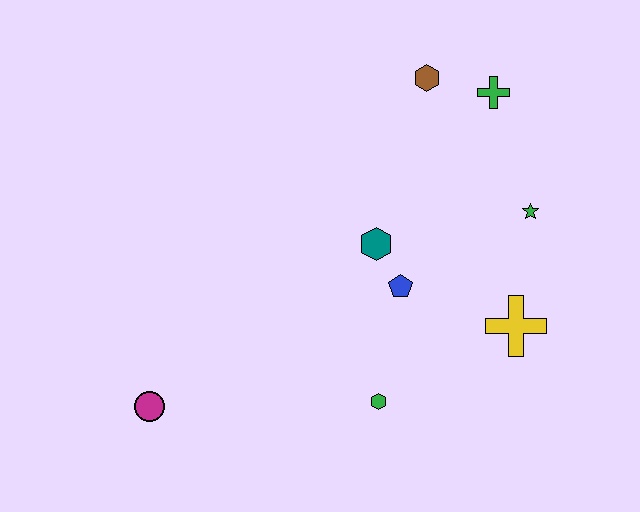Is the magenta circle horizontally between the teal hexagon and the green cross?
No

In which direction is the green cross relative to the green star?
The green cross is above the green star.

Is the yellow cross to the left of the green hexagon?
No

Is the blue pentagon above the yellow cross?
Yes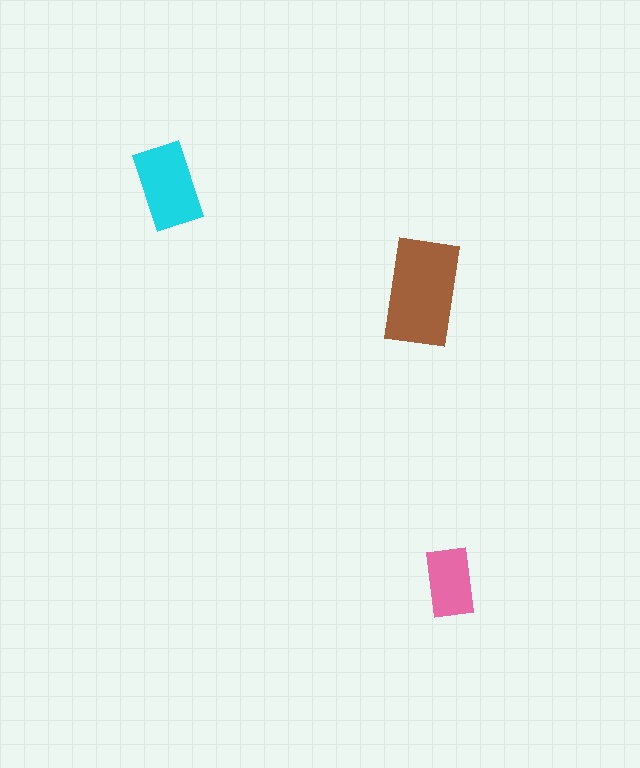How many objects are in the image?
There are 3 objects in the image.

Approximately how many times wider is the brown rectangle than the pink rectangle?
About 1.5 times wider.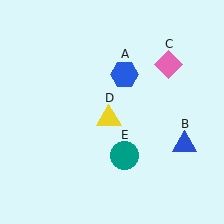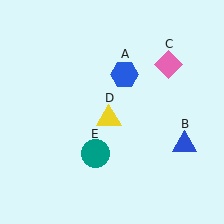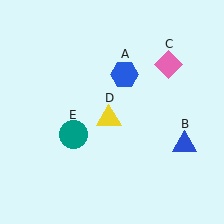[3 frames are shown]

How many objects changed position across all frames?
1 object changed position: teal circle (object E).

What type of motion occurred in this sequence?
The teal circle (object E) rotated clockwise around the center of the scene.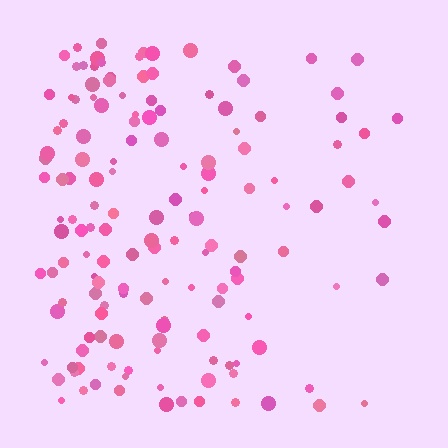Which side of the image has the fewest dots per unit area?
The right.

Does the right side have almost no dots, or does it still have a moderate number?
Still a moderate number, just noticeably fewer than the left.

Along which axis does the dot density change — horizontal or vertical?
Horizontal.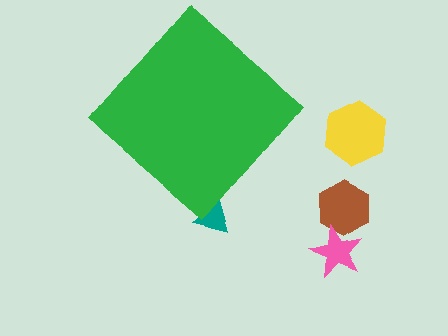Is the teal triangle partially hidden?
Yes, the teal triangle is partially hidden behind the green diamond.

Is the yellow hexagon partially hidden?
No, the yellow hexagon is fully visible.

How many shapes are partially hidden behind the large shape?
1 shape is partially hidden.